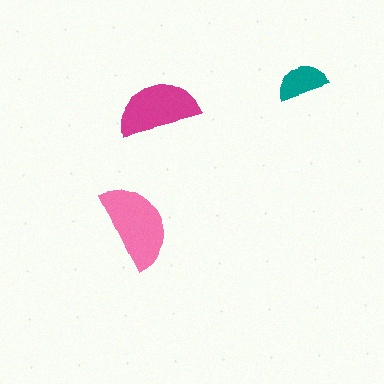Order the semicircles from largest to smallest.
the pink one, the magenta one, the teal one.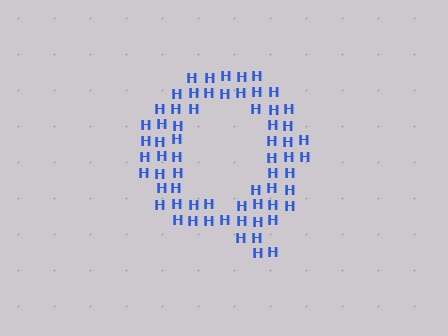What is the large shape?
The large shape is the letter Q.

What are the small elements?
The small elements are letter H's.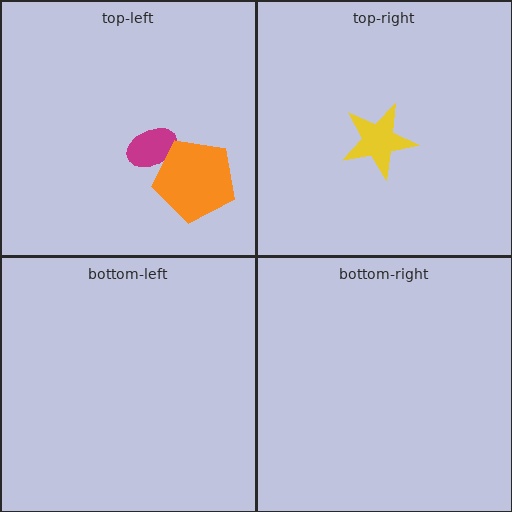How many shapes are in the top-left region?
2.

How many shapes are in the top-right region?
1.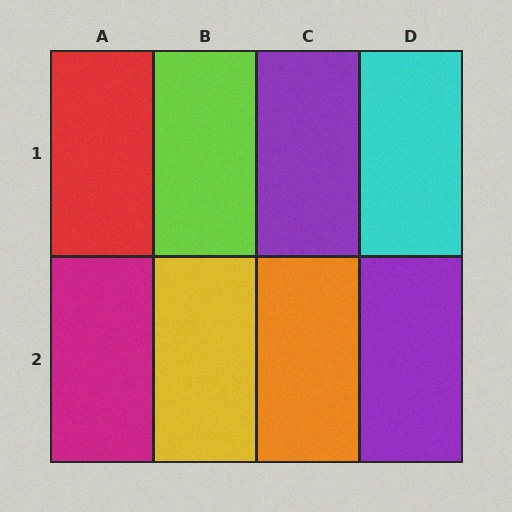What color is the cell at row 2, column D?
Purple.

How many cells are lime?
1 cell is lime.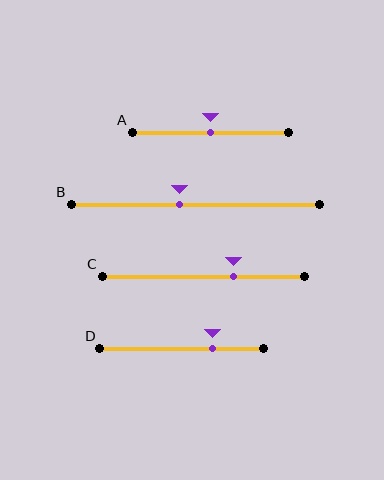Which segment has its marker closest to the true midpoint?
Segment A has its marker closest to the true midpoint.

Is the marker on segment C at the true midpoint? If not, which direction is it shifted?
No, the marker on segment C is shifted to the right by about 15% of the segment length.